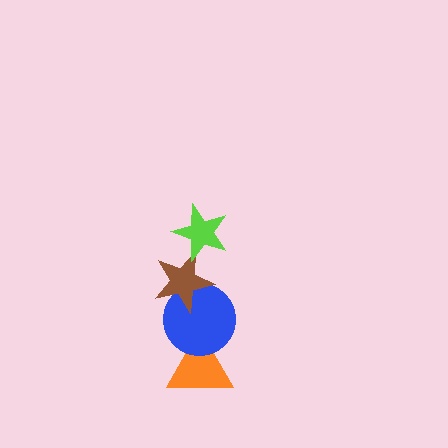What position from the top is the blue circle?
The blue circle is 3rd from the top.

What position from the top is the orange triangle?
The orange triangle is 4th from the top.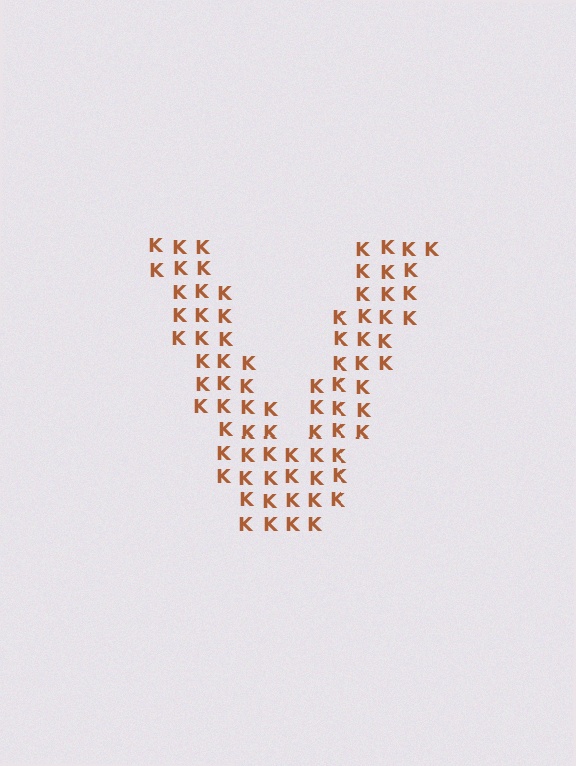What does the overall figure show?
The overall figure shows the letter V.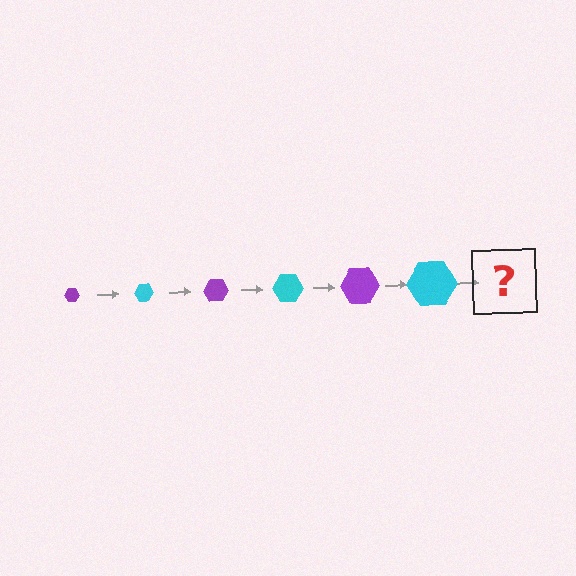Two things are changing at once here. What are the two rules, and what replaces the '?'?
The two rules are that the hexagon grows larger each step and the color cycles through purple and cyan. The '?' should be a purple hexagon, larger than the previous one.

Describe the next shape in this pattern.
It should be a purple hexagon, larger than the previous one.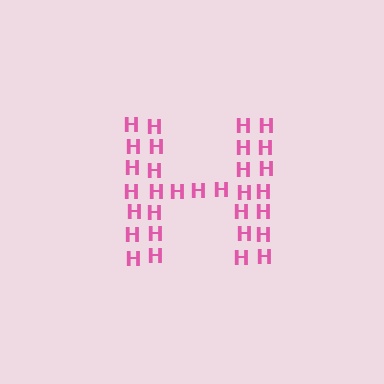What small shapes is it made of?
It is made of small letter H's.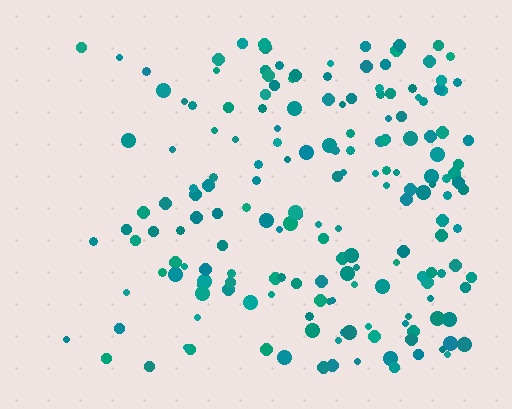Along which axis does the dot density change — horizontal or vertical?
Horizontal.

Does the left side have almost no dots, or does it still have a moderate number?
Still a moderate number, just noticeably fewer than the right.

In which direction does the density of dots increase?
From left to right, with the right side densest.